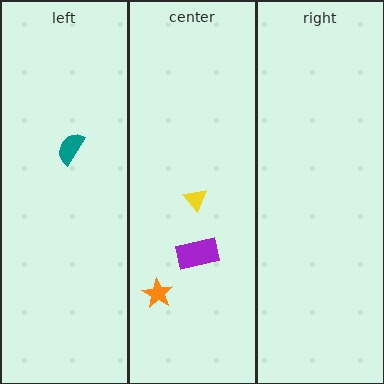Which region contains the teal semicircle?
The left region.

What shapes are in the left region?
The teal semicircle.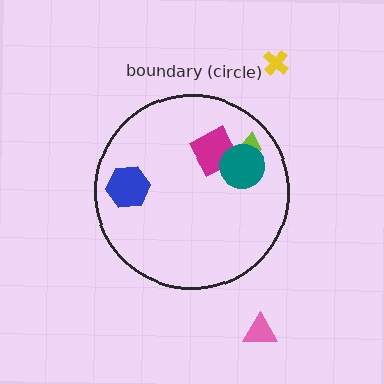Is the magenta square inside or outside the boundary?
Inside.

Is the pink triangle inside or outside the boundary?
Outside.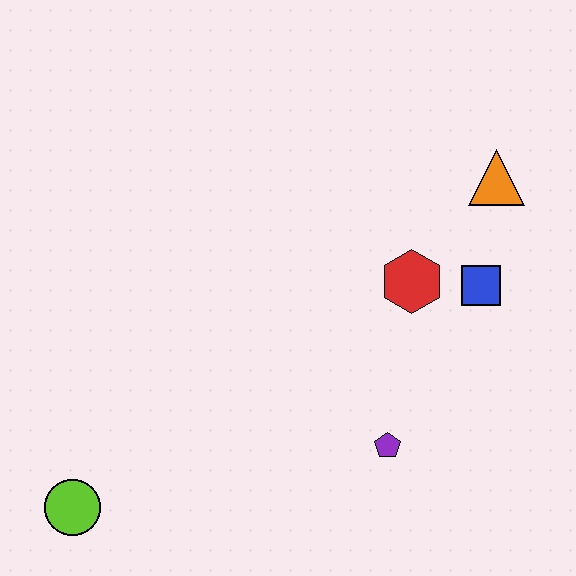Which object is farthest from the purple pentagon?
The lime circle is farthest from the purple pentagon.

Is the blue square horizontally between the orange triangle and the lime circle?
Yes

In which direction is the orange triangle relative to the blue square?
The orange triangle is above the blue square.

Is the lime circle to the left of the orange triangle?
Yes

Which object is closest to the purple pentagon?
The red hexagon is closest to the purple pentagon.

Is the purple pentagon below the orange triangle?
Yes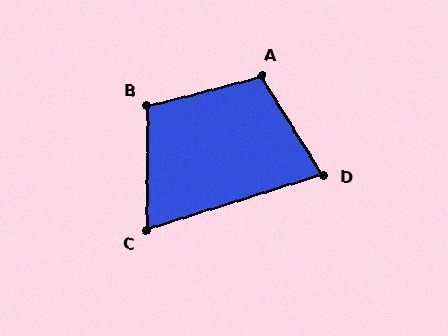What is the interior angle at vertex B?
Approximately 104 degrees (obtuse).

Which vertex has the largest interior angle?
A, at approximately 107 degrees.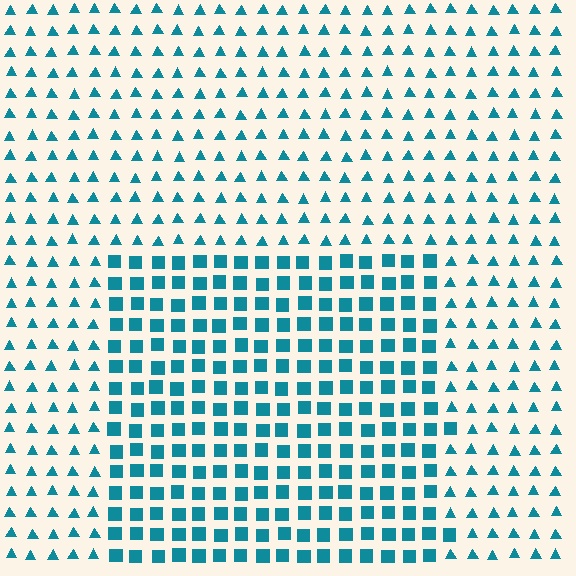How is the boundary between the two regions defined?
The boundary is defined by a change in element shape: squares inside vs. triangles outside. All elements share the same color and spacing.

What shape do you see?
I see a rectangle.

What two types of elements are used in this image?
The image uses squares inside the rectangle region and triangles outside it.